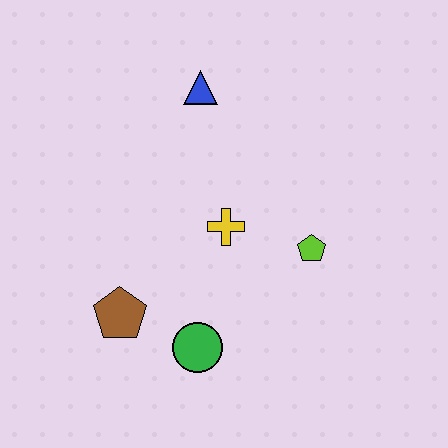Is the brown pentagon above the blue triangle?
No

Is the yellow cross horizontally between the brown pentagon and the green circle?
No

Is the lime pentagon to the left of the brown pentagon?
No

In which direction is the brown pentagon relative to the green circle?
The brown pentagon is to the left of the green circle.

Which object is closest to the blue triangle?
The yellow cross is closest to the blue triangle.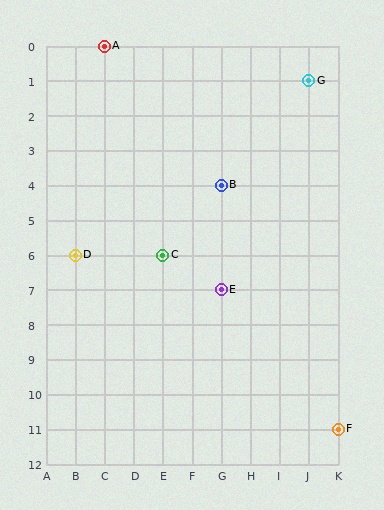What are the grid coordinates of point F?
Point F is at grid coordinates (K, 11).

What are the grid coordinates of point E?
Point E is at grid coordinates (G, 7).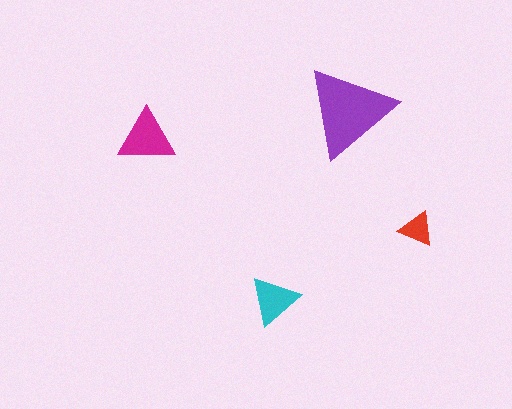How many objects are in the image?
There are 4 objects in the image.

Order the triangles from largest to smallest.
the purple one, the magenta one, the cyan one, the red one.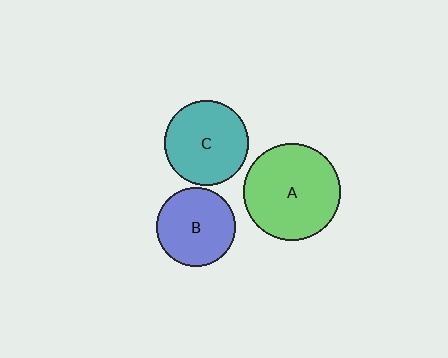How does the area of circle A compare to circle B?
Approximately 1.5 times.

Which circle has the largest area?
Circle A (green).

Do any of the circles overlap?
No, none of the circles overlap.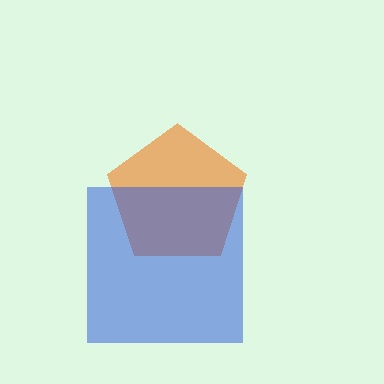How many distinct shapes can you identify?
There are 2 distinct shapes: an orange pentagon, a blue square.